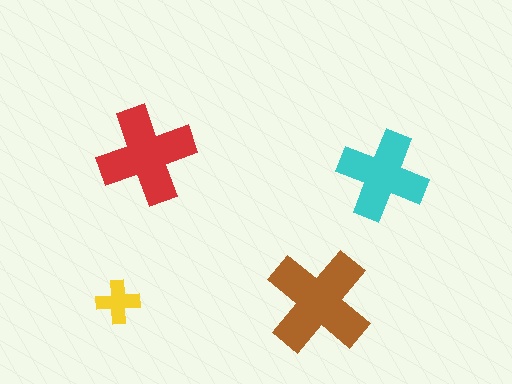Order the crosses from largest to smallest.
the brown one, the red one, the cyan one, the yellow one.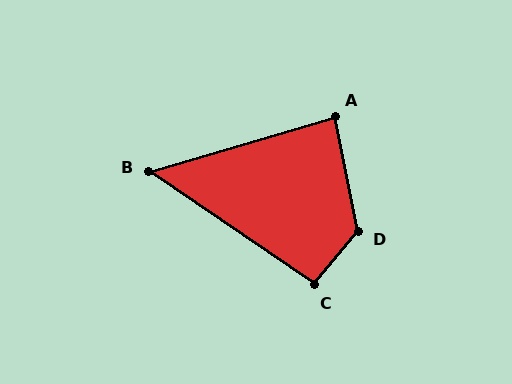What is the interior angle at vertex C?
Approximately 95 degrees (obtuse).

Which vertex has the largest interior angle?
D, at approximately 129 degrees.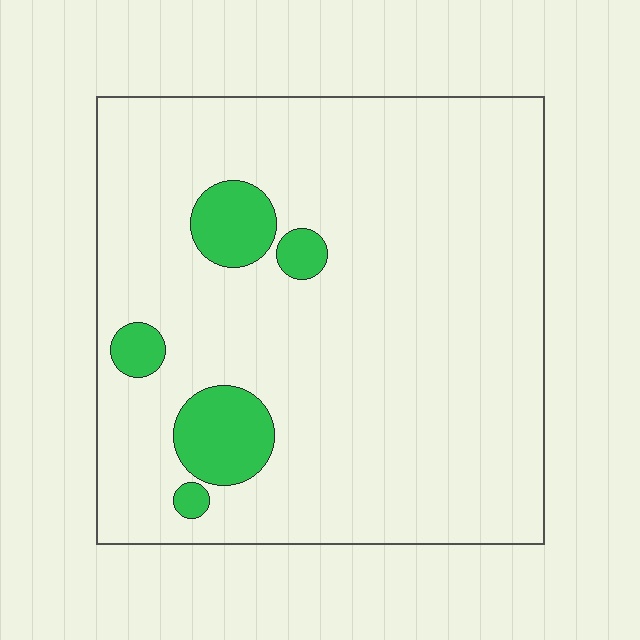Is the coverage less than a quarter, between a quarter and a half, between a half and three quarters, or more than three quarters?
Less than a quarter.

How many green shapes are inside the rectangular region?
5.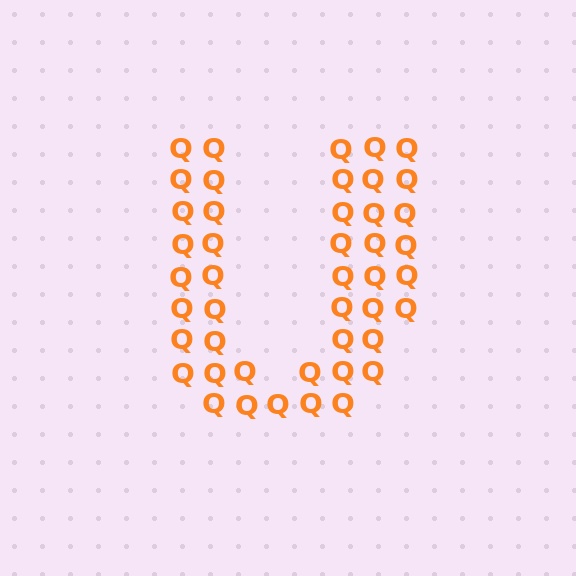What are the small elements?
The small elements are letter Q's.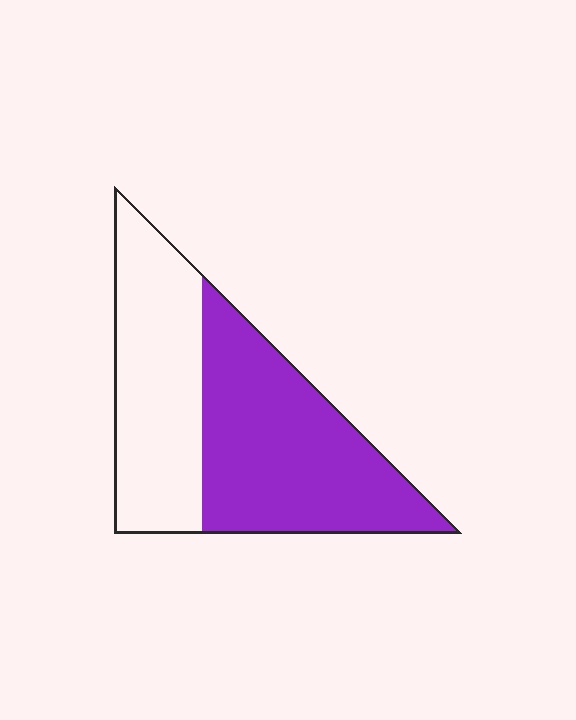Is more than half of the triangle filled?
Yes.